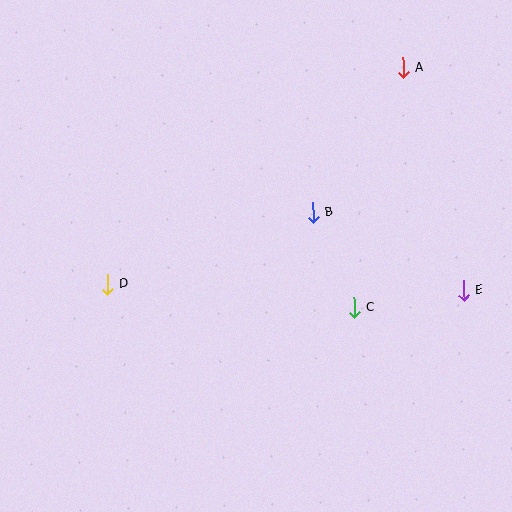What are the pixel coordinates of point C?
Point C is at (354, 307).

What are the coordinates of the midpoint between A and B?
The midpoint between A and B is at (358, 140).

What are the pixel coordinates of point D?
Point D is at (107, 284).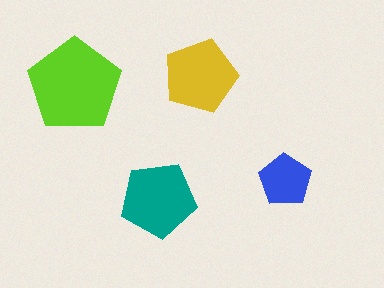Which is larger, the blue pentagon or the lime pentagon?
The lime one.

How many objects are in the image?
There are 4 objects in the image.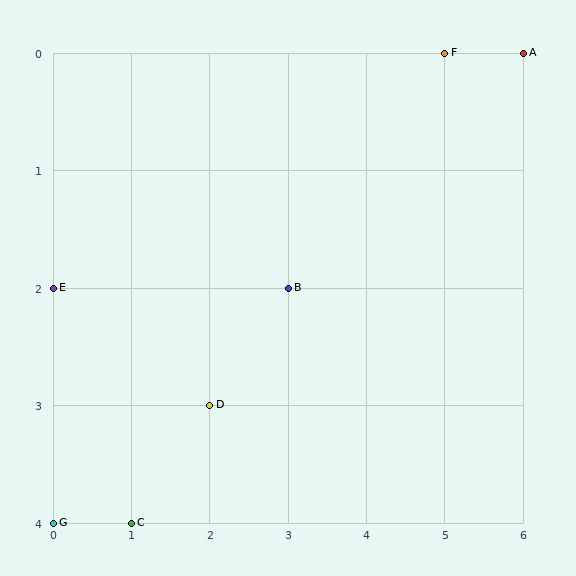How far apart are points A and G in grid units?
Points A and G are 6 columns and 4 rows apart (about 7.2 grid units diagonally).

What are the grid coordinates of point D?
Point D is at grid coordinates (2, 3).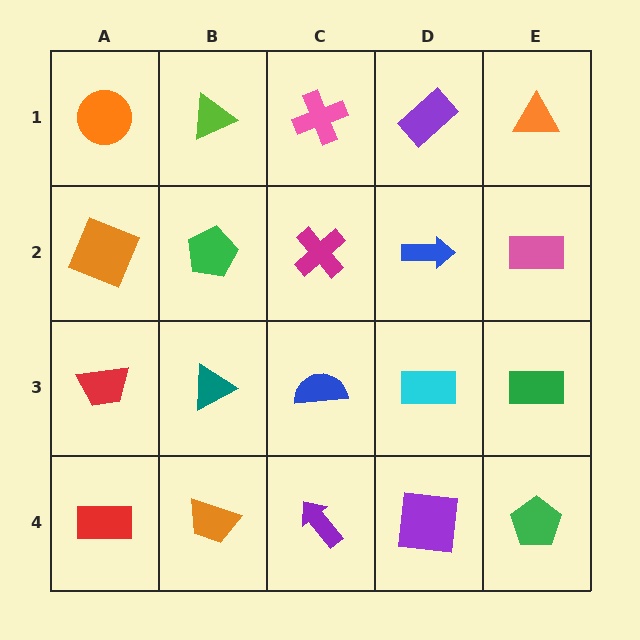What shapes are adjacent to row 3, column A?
An orange square (row 2, column A), a red rectangle (row 4, column A), a teal triangle (row 3, column B).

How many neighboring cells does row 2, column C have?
4.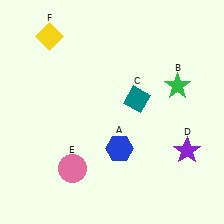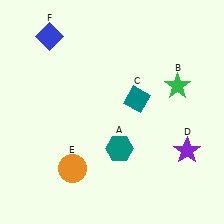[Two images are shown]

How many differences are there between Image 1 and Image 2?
There are 3 differences between the two images.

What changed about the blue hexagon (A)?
In Image 1, A is blue. In Image 2, it changed to teal.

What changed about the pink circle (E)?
In Image 1, E is pink. In Image 2, it changed to orange.